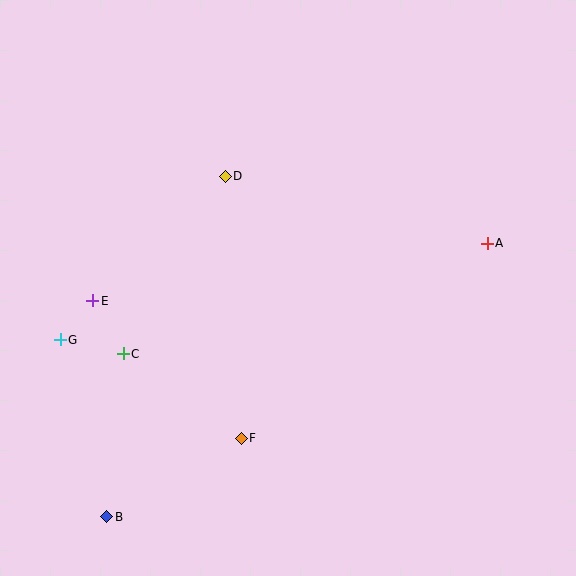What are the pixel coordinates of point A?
Point A is at (487, 243).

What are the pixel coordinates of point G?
Point G is at (60, 340).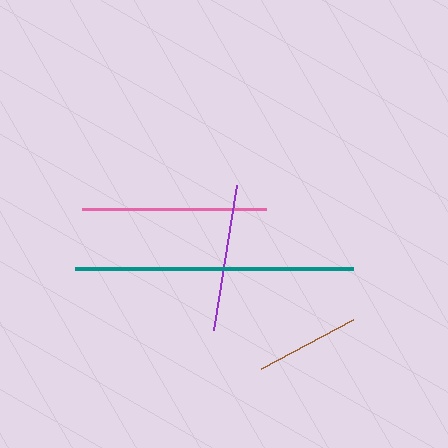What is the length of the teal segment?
The teal segment is approximately 278 pixels long.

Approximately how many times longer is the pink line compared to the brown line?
The pink line is approximately 1.8 times the length of the brown line.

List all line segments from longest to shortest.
From longest to shortest: teal, pink, purple, brown.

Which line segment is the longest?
The teal line is the longest at approximately 278 pixels.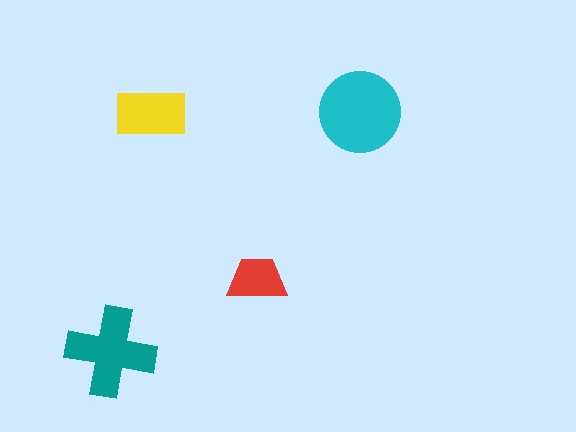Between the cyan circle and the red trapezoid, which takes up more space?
The cyan circle.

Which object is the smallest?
The red trapezoid.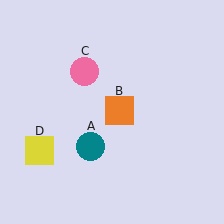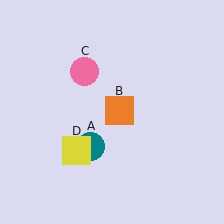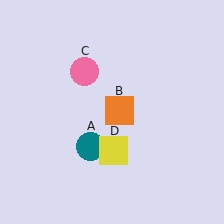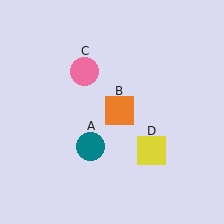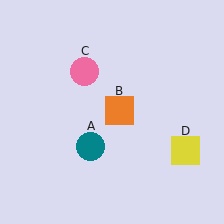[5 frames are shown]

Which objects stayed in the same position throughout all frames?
Teal circle (object A) and orange square (object B) and pink circle (object C) remained stationary.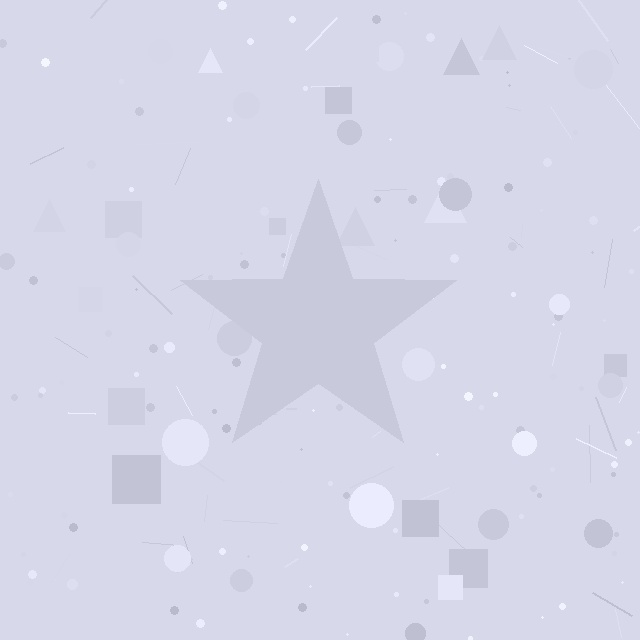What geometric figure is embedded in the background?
A star is embedded in the background.